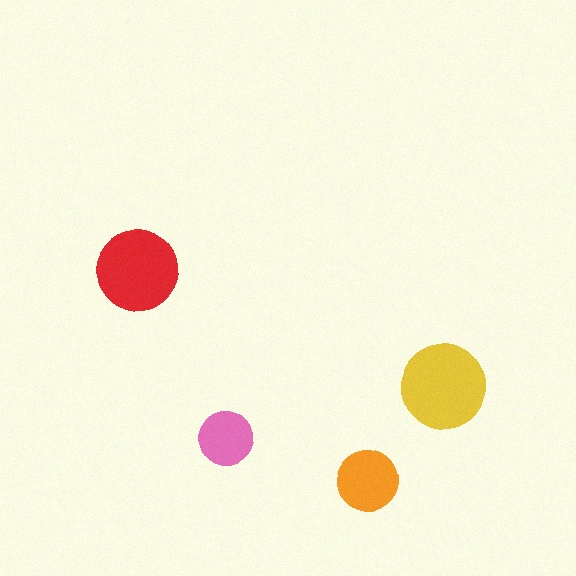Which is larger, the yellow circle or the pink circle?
The yellow one.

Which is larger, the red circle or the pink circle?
The red one.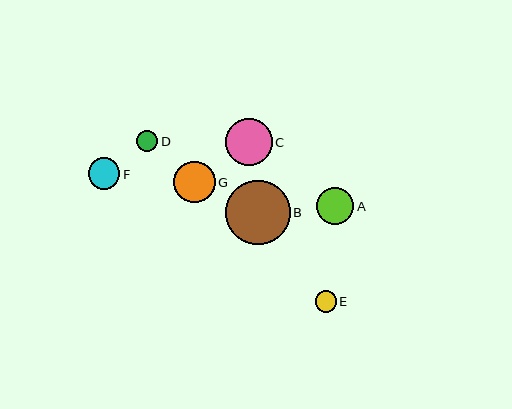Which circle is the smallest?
Circle E is the smallest with a size of approximately 21 pixels.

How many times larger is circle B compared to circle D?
Circle B is approximately 3.0 times the size of circle D.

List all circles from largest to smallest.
From largest to smallest: B, C, G, A, F, D, E.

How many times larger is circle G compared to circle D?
Circle G is approximately 2.0 times the size of circle D.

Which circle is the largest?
Circle B is the largest with a size of approximately 64 pixels.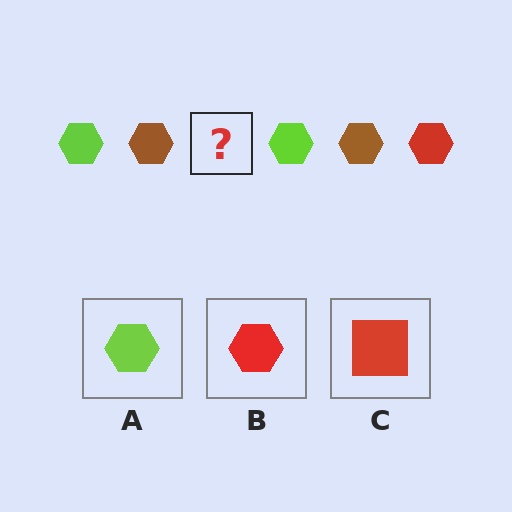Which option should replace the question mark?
Option B.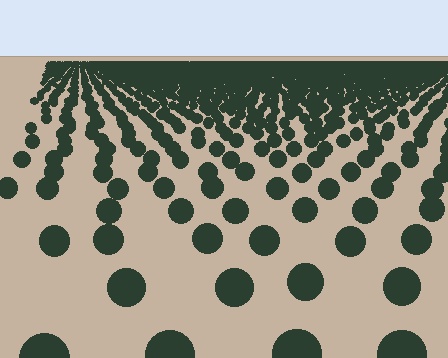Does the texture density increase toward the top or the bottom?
Density increases toward the top.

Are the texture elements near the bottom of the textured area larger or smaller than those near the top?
Larger. Near the bottom, elements are closer to the viewer and appear at a bigger on-screen size.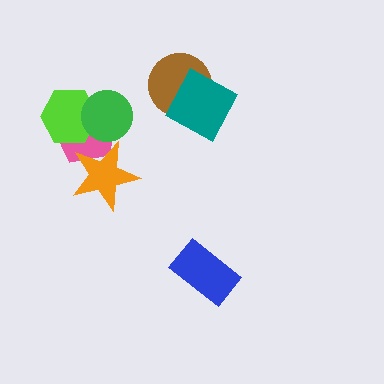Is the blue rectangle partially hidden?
No, no other shape covers it.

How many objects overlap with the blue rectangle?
0 objects overlap with the blue rectangle.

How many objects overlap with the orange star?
1 object overlaps with the orange star.